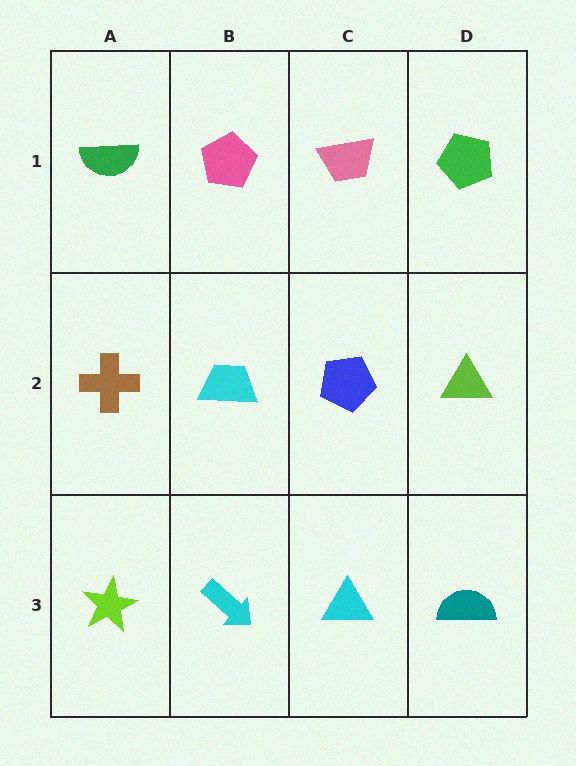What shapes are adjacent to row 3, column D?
A lime triangle (row 2, column D), a cyan triangle (row 3, column C).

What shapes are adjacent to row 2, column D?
A green pentagon (row 1, column D), a teal semicircle (row 3, column D), a blue pentagon (row 2, column C).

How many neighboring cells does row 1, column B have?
3.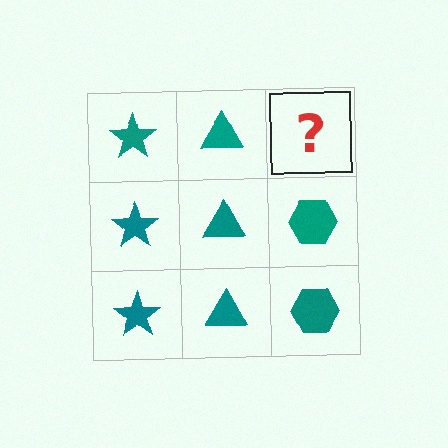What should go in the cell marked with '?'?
The missing cell should contain a teal hexagon.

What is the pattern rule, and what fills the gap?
The rule is that each column has a consistent shape. The gap should be filled with a teal hexagon.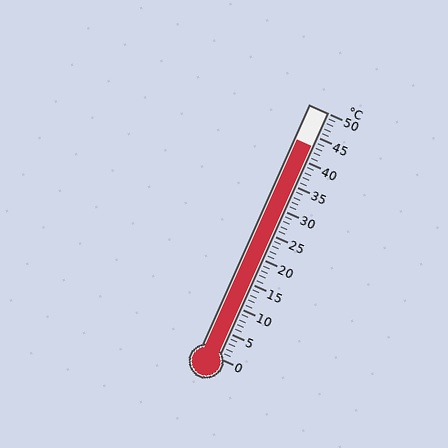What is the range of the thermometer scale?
The thermometer scale ranges from 0°C to 50°C.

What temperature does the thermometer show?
The thermometer shows approximately 43°C.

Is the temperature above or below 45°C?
The temperature is below 45°C.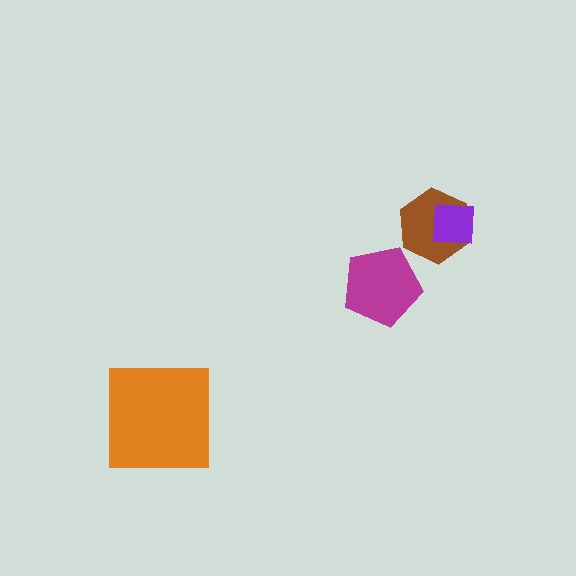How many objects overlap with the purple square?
1 object overlaps with the purple square.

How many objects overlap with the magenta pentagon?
0 objects overlap with the magenta pentagon.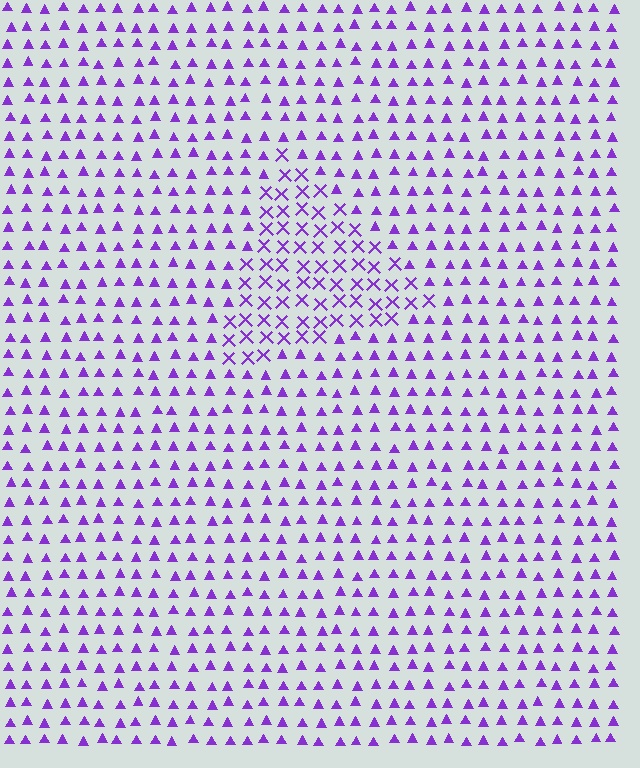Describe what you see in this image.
The image is filled with small purple elements arranged in a uniform grid. A triangle-shaped region contains X marks, while the surrounding area contains triangles. The boundary is defined purely by the change in element shape.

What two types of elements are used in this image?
The image uses X marks inside the triangle region and triangles outside it.